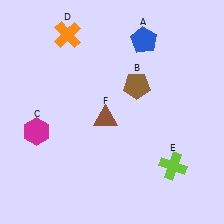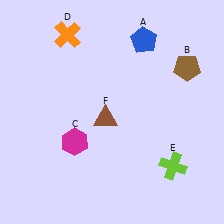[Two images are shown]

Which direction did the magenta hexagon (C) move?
The magenta hexagon (C) moved right.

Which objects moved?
The objects that moved are: the brown pentagon (B), the magenta hexagon (C).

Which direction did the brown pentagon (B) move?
The brown pentagon (B) moved right.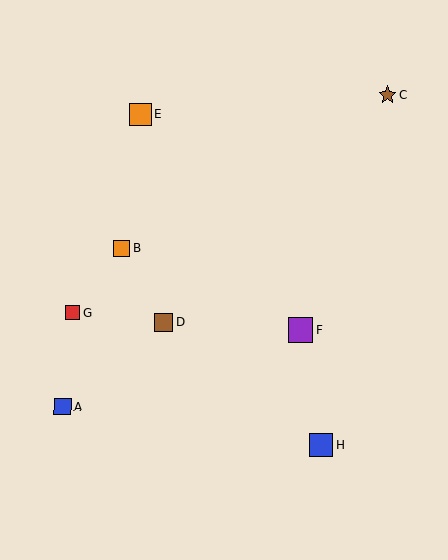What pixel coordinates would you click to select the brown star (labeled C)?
Click at (387, 94) to select the brown star C.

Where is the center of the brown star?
The center of the brown star is at (387, 94).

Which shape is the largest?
The purple square (labeled F) is the largest.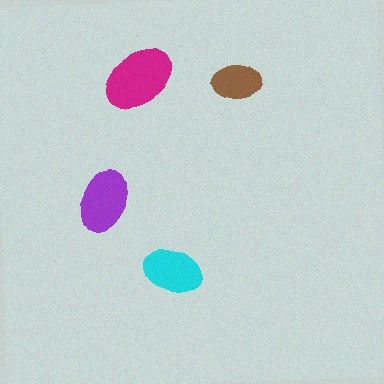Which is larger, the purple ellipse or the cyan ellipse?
The purple one.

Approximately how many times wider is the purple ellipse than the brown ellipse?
About 1.5 times wider.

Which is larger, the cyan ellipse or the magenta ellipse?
The magenta one.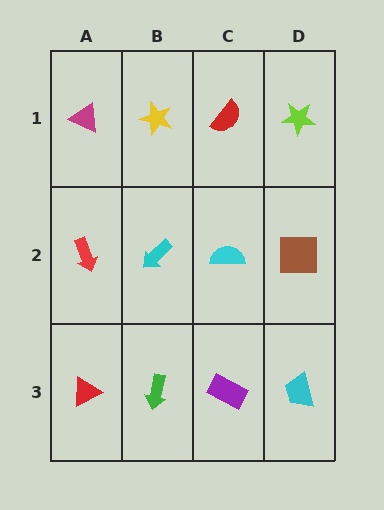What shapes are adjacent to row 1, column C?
A cyan semicircle (row 2, column C), a yellow star (row 1, column B), a lime star (row 1, column D).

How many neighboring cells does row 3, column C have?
3.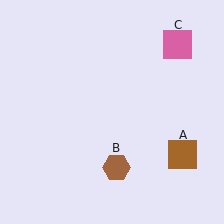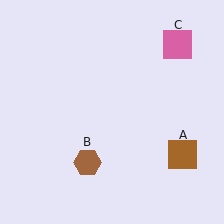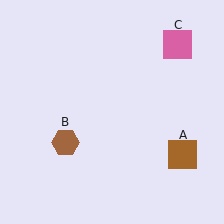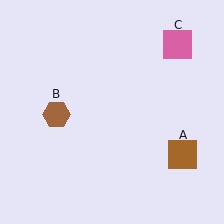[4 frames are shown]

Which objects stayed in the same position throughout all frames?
Brown square (object A) and pink square (object C) remained stationary.